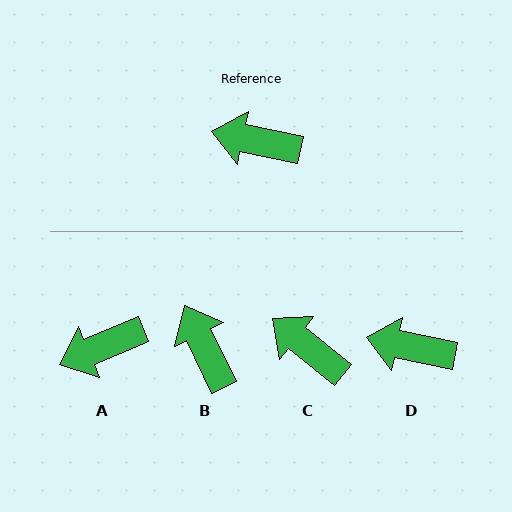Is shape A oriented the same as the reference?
No, it is off by about 35 degrees.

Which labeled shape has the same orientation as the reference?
D.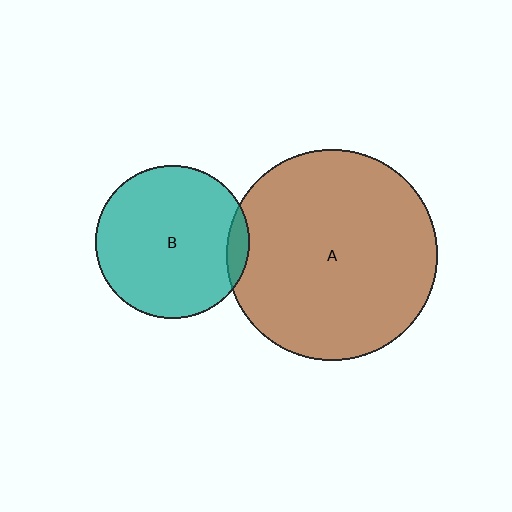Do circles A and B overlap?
Yes.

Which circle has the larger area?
Circle A (brown).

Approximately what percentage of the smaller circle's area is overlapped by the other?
Approximately 5%.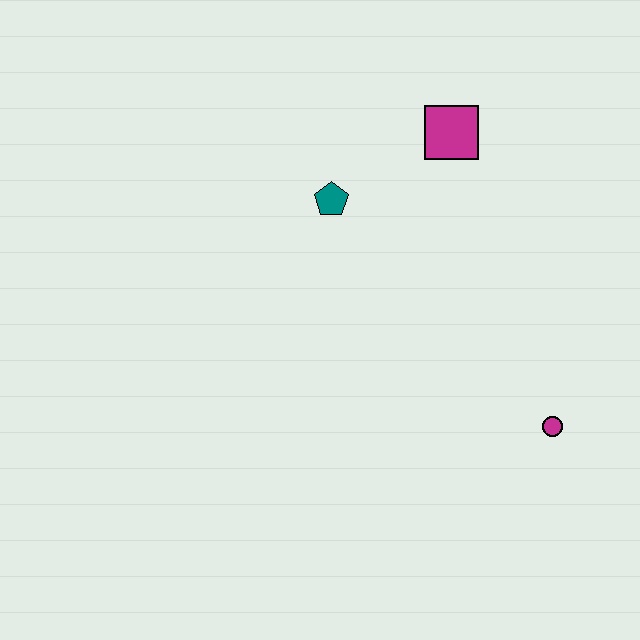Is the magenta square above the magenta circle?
Yes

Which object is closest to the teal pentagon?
The magenta square is closest to the teal pentagon.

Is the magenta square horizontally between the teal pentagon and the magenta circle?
Yes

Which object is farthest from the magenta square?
The magenta circle is farthest from the magenta square.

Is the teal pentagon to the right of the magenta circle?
No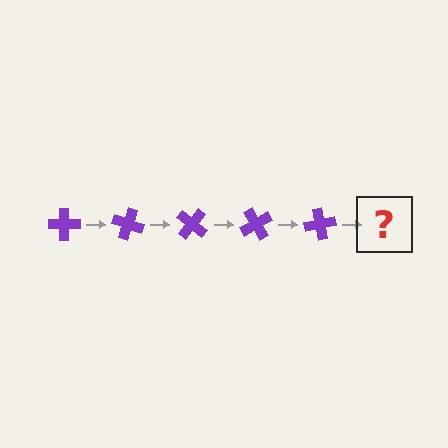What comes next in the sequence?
The next element should be a purple cross rotated 100 degrees.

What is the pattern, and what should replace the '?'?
The pattern is that the cross rotates 20 degrees each step. The '?' should be a purple cross rotated 100 degrees.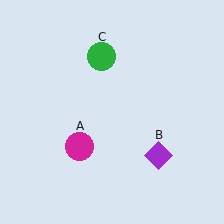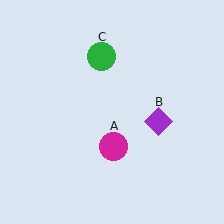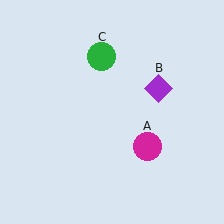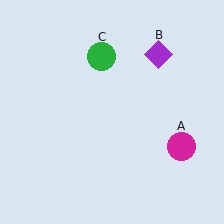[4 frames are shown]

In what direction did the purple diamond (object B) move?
The purple diamond (object B) moved up.